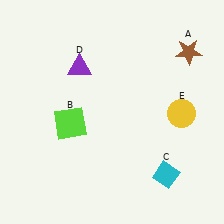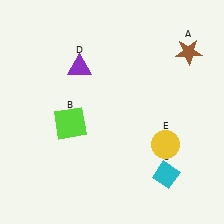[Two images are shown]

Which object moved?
The yellow circle (E) moved down.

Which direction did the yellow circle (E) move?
The yellow circle (E) moved down.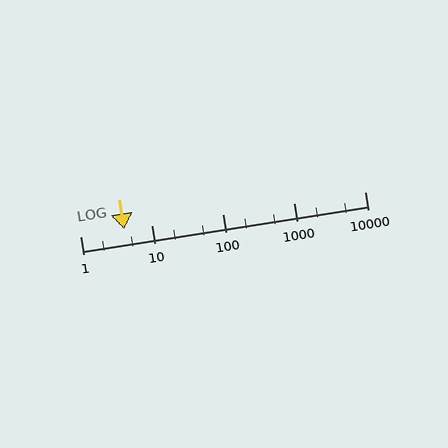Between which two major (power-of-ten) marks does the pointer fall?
The pointer is between 1 and 10.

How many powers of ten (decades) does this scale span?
The scale spans 4 decades, from 1 to 10000.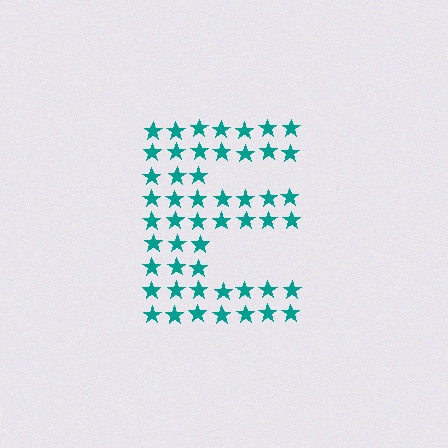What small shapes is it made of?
It is made of small stars.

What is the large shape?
The large shape is the letter E.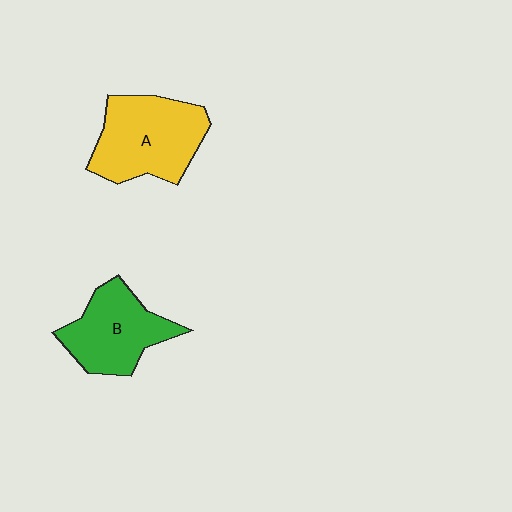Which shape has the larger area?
Shape A (yellow).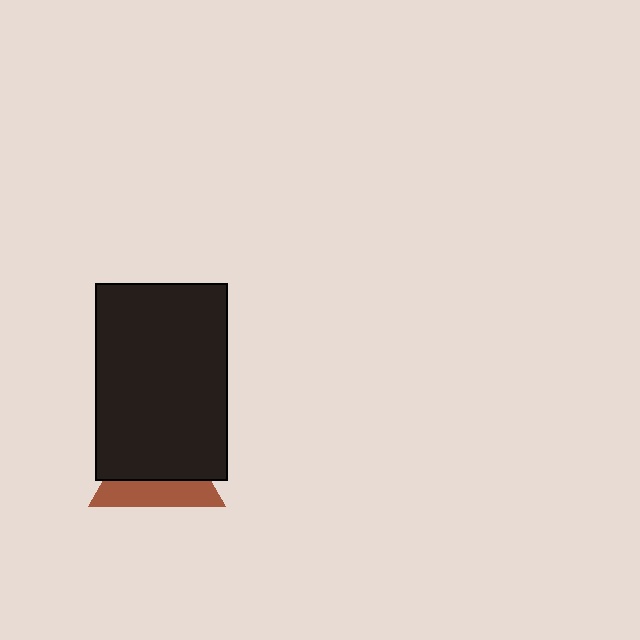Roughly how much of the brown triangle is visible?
A small part of it is visible (roughly 38%).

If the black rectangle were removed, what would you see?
You would see the complete brown triangle.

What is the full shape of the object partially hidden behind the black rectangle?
The partially hidden object is a brown triangle.